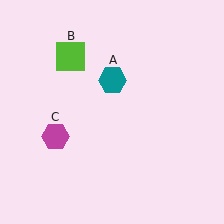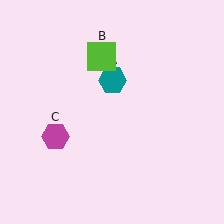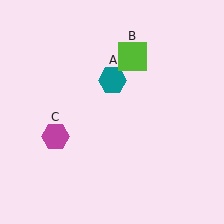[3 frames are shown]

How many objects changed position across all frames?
1 object changed position: lime square (object B).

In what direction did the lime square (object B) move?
The lime square (object B) moved right.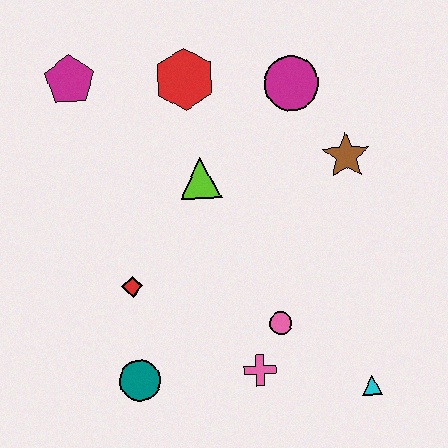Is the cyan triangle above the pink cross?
No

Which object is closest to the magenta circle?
The brown star is closest to the magenta circle.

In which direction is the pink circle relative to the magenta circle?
The pink circle is below the magenta circle.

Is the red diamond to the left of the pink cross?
Yes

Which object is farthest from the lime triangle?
The cyan triangle is farthest from the lime triangle.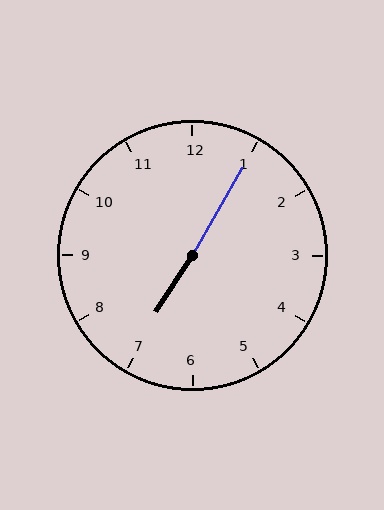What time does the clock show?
7:05.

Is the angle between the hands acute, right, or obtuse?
It is obtuse.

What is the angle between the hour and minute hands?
Approximately 178 degrees.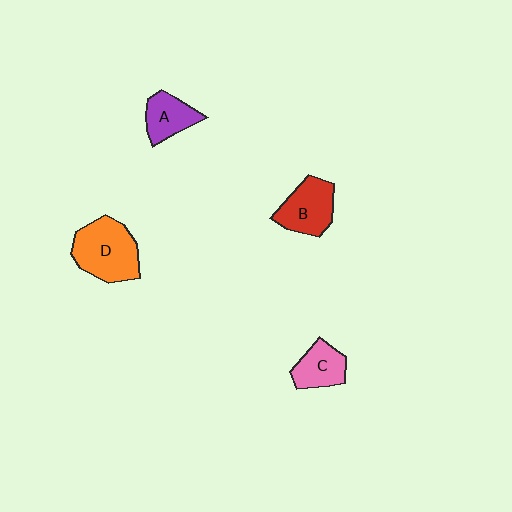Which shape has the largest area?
Shape D (orange).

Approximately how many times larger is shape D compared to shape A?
Approximately 1.7 times.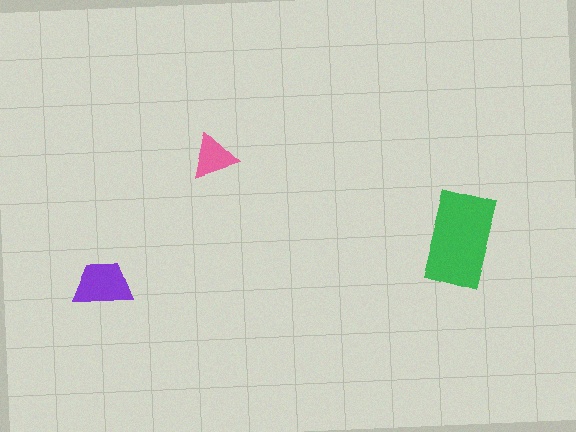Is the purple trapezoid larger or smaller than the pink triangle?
Larger.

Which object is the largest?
The green rectangle.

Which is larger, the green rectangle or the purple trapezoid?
The green rectangle.